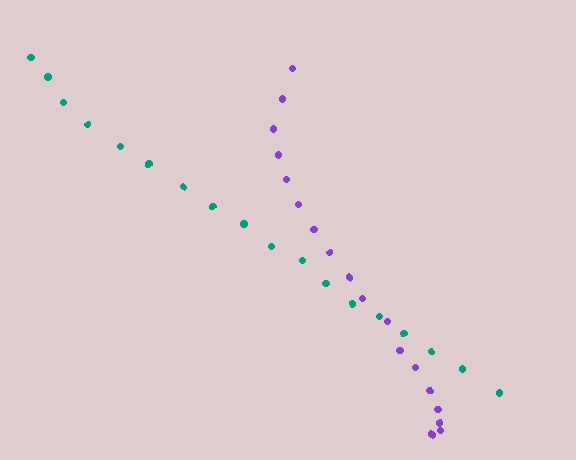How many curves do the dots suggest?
There are 2 distinct paths.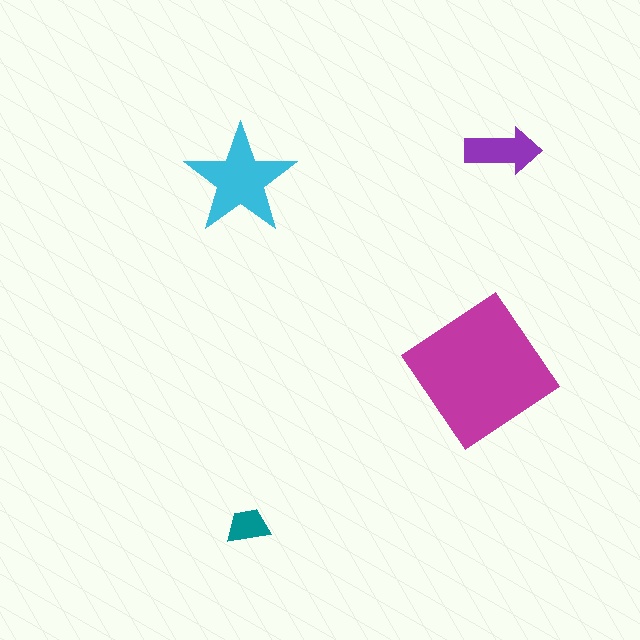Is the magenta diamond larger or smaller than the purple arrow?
Larger.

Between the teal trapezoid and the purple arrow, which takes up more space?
The purple arrow.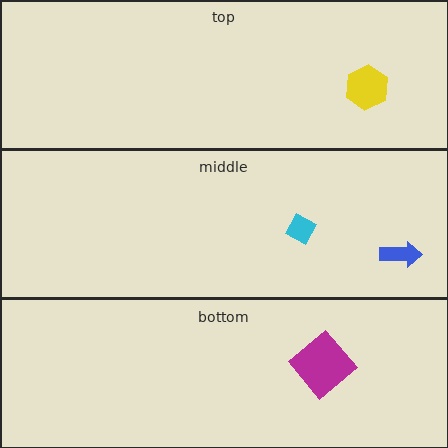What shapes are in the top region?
The yellow hexagon.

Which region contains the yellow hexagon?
The top region.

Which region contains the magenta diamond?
The bottom region.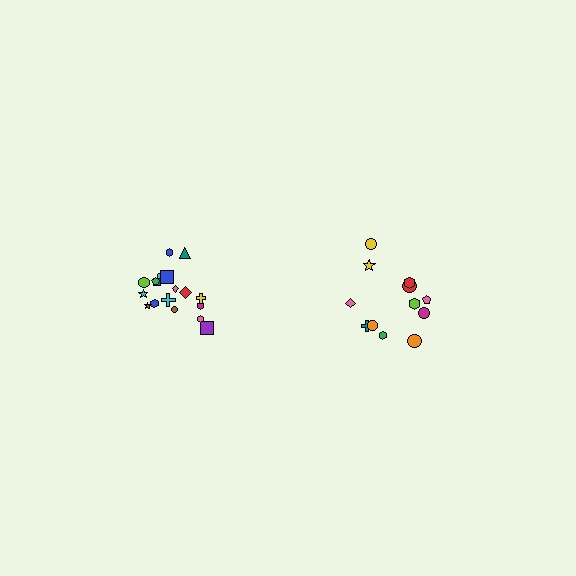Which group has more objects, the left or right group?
The left group.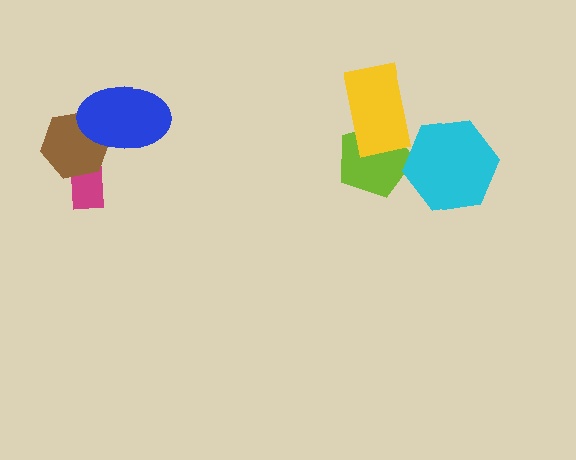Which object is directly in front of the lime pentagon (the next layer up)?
The yellow rectangle is directly in front of the lime pentagon.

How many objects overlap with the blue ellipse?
1 object overlaps with the blue ellipse.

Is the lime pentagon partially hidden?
Yes, it is partially covered by another shape.